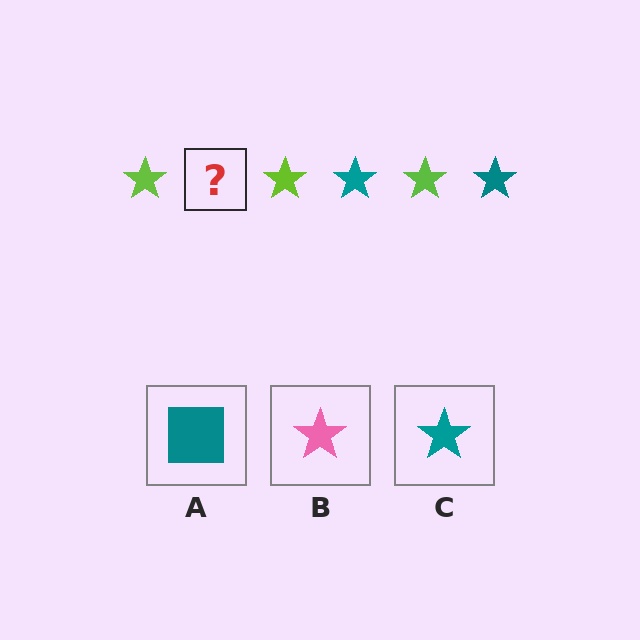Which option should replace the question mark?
Option C.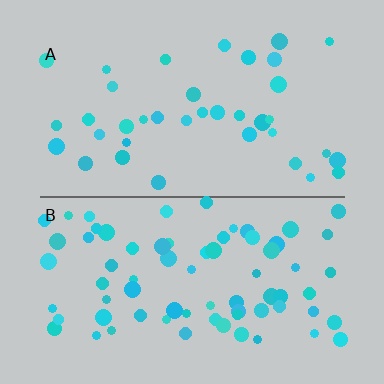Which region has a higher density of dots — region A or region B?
B (the bottom).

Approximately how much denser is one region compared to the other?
Approximately 1.9× — region B over region A.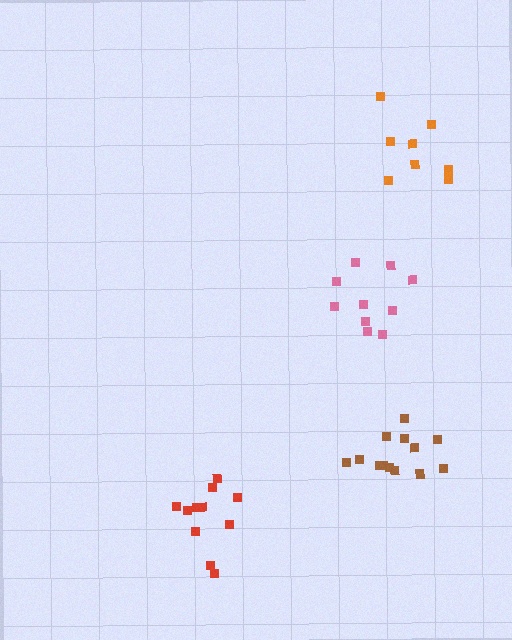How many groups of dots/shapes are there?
There are 4 groups.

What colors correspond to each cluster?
The clusters are colored: orange, red, pink, brown.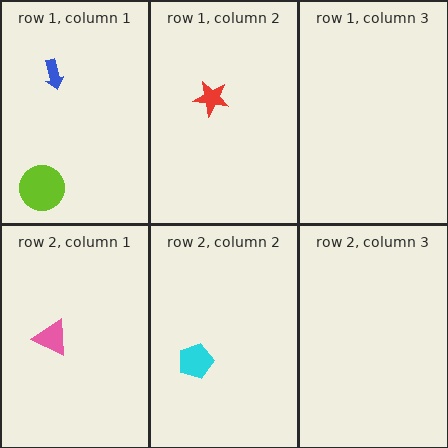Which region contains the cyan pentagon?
The row 2, column 2 region.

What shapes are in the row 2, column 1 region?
The pink triangle.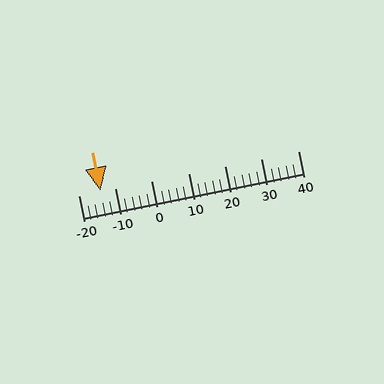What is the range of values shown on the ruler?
The ruler shows values from -20 to 40.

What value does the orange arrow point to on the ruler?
The orange arrow points to approximately -14.